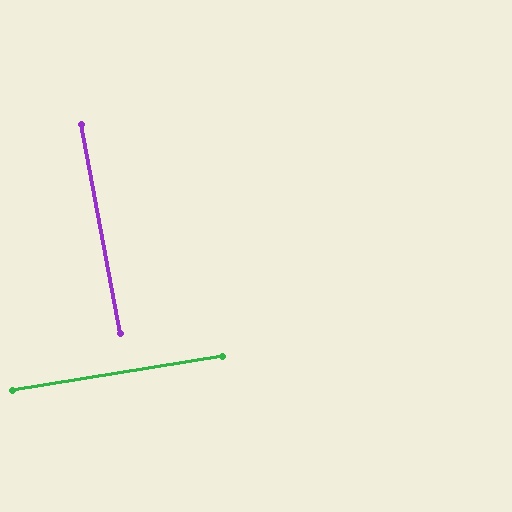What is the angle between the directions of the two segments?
Approximately 89 degrees.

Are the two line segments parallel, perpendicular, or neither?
Perpendicular — they meet at approximately 89°.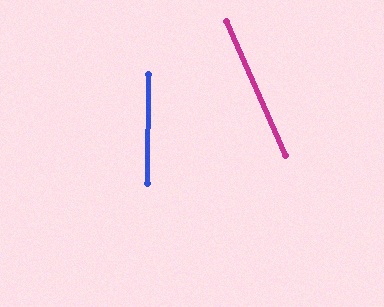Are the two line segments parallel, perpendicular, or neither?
Neither parallel nor perpendicular — they differ by about 24°.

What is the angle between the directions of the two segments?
Approximately 24 degrees.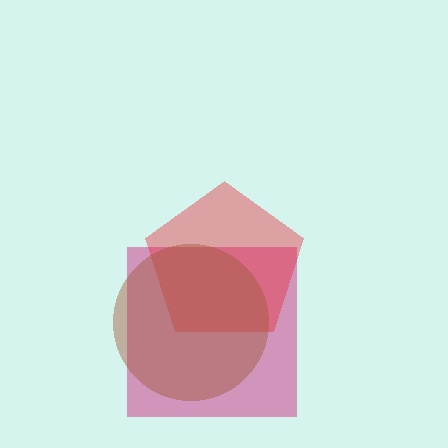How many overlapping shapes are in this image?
There are 3 overlapping shapes in the image.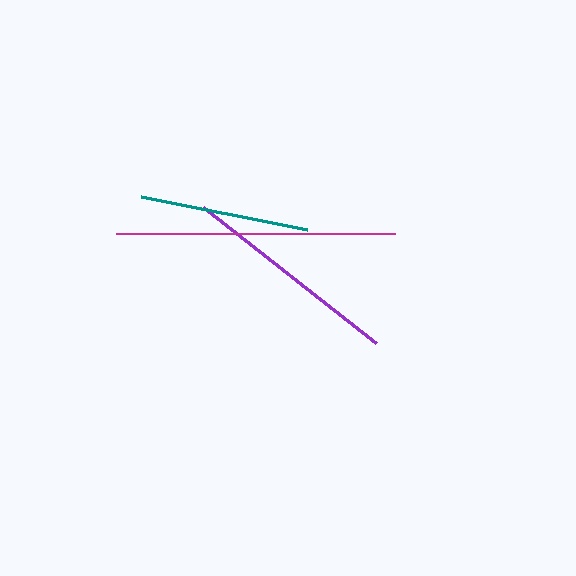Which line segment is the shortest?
The teal line is the shortest at approximately 170 pixels.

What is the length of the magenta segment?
The magenta segment is approximately 279 pixels long.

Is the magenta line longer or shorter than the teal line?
The magenta line is longer than the teal line.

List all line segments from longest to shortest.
From longest to shortest: magenta, purple, teal.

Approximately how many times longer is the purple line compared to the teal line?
The purple line is approximately 1.3 times the length of the teal line.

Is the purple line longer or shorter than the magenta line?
The magenta line is longer than the purple line.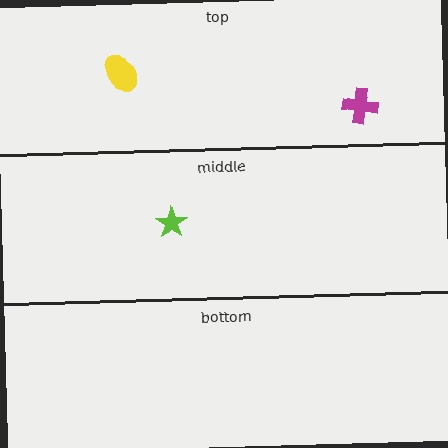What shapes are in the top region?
The yellow ellipse, the magenta cross.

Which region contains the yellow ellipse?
The top region.